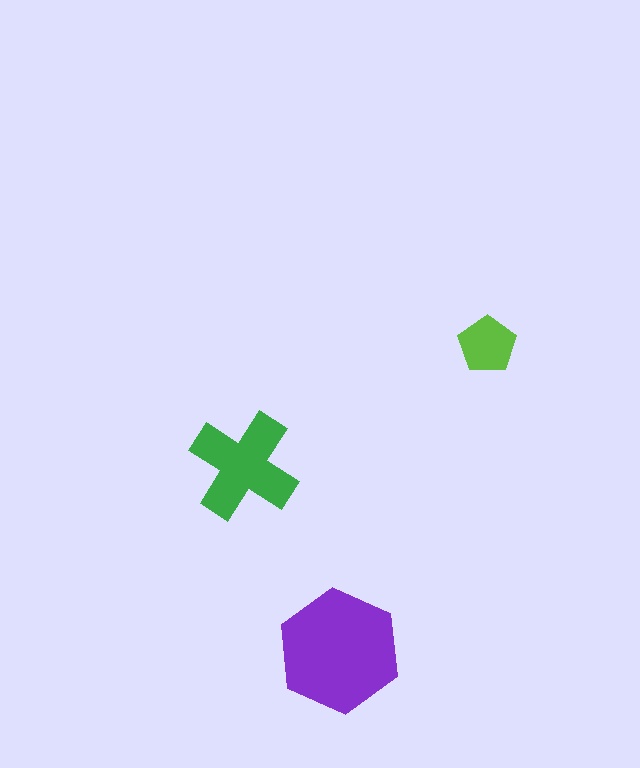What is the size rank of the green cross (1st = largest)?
2nd.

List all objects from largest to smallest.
The purple hexagon, the green cross, the lime pentagon.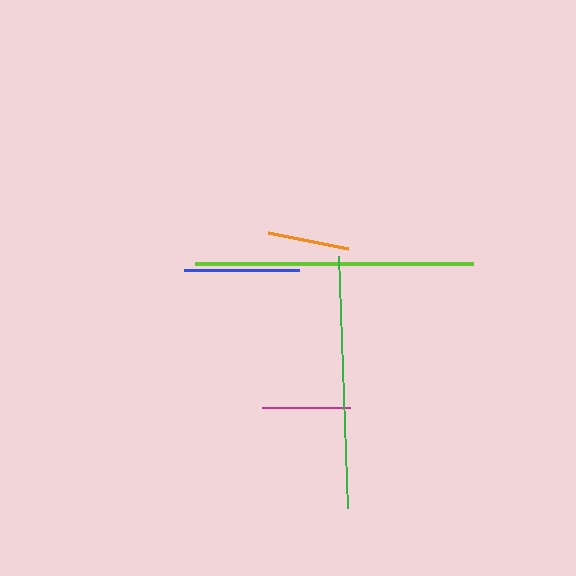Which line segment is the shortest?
The orange line is the shortest at approximately 82 pixels.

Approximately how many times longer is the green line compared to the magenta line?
The green line is approximately 2.9 times the length of the magenta line.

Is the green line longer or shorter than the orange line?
The green line is longer than the orange line.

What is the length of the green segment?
The green segment is approximately 252 pixels long.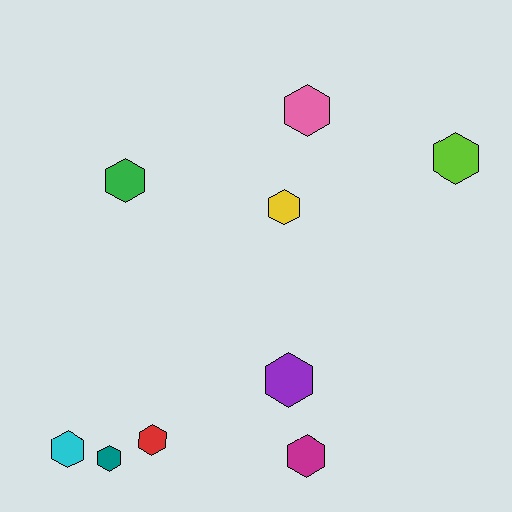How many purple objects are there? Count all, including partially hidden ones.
There is 1 purple object.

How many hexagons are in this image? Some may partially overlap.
There are 9 hexagons.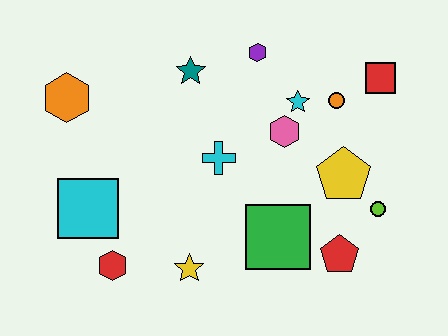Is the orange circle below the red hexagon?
No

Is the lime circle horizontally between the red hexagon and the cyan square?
No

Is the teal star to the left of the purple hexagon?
Yes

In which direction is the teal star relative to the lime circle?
The teal star is to the left of the lime circle.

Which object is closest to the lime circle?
The yellow pentagon is closest to the lime circle.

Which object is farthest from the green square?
The orange hexagon is farthest from the green square.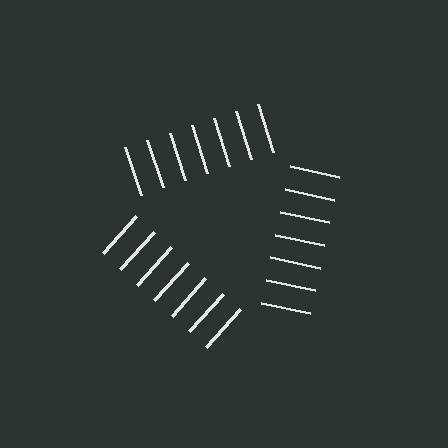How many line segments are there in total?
21 — 7 along each of the 3 edges.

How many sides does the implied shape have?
3 sides — the line-ends trace a triangle.